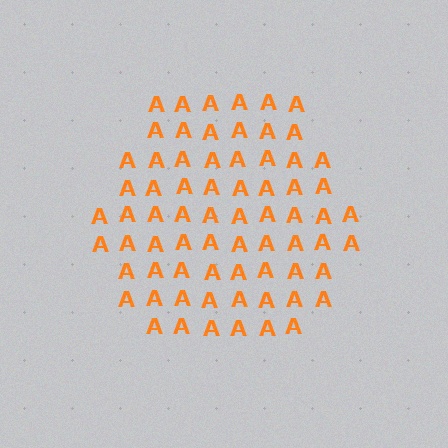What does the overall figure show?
The overall figure shows a hexagon.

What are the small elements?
The small elements are letter A's.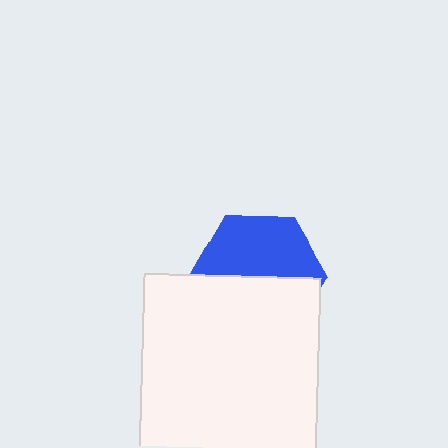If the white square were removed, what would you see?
You would see the complete blue hexagon.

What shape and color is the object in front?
The object in front is a white square.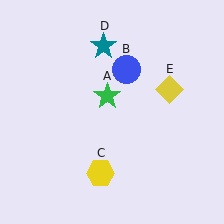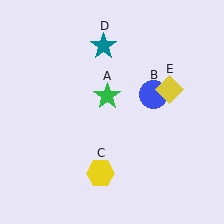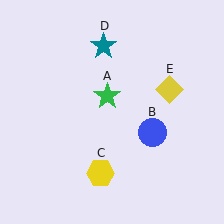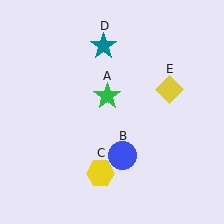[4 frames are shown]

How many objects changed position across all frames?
1 object changed position: blue circle (object B).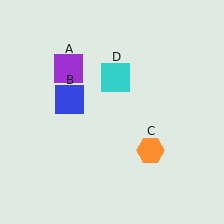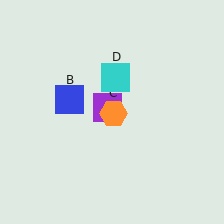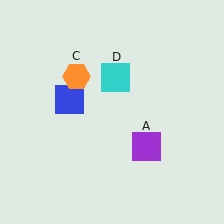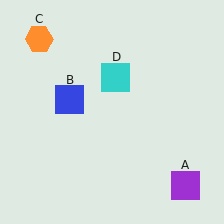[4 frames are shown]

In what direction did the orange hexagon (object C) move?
The orange hexagon (object C) moved up and to the left.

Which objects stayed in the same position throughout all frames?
Blue square (object B) and cyan square (object D) remained stationary.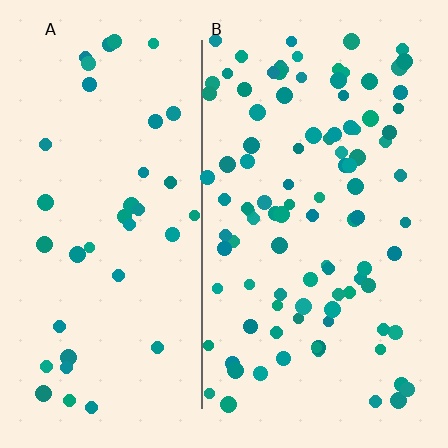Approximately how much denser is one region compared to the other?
Approximately 2.6× — region B over region A.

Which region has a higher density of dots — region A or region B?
B (the right).